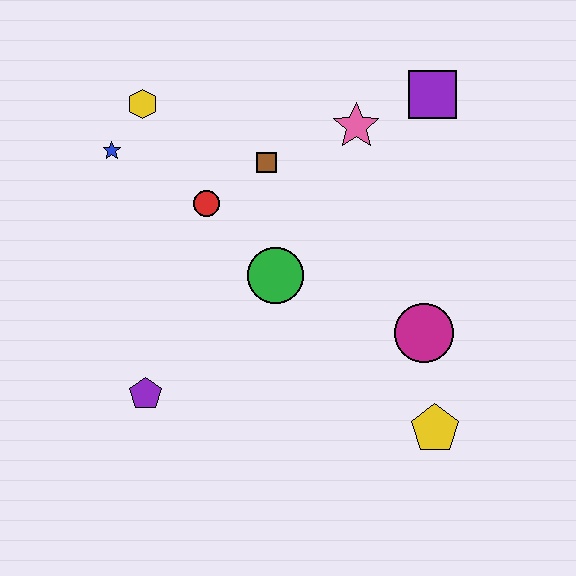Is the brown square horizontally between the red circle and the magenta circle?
Yes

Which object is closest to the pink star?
The purple square is closest to the pink star.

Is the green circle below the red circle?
Yes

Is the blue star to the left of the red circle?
Yes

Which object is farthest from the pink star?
The purple pentagon is farthest from the pink star.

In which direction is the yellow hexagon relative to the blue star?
The yellow hexagon is above the blue star.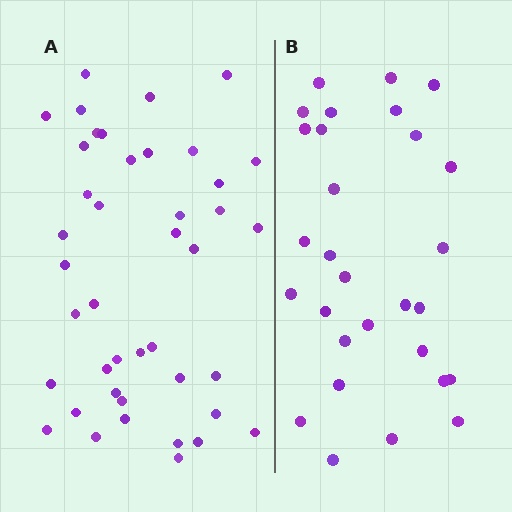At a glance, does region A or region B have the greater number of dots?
Region A (the left region) has more dots.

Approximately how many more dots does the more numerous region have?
Region A has approximately 15 more dots than region B.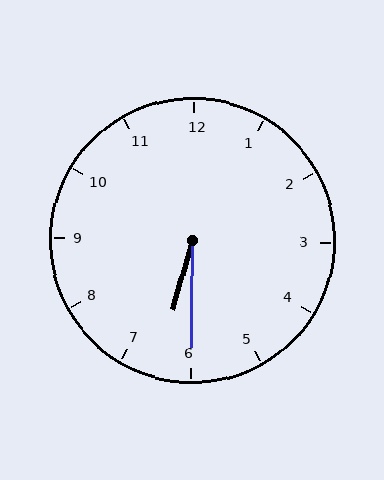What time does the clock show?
6:30.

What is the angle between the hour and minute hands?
Approximately 15 degrees.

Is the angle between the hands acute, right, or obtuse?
It is acute.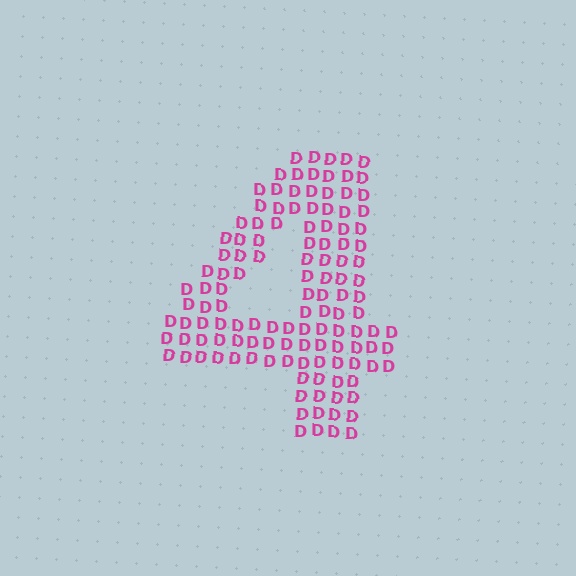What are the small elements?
The small elements are letter D's.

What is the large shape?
The large shape is the digit 4.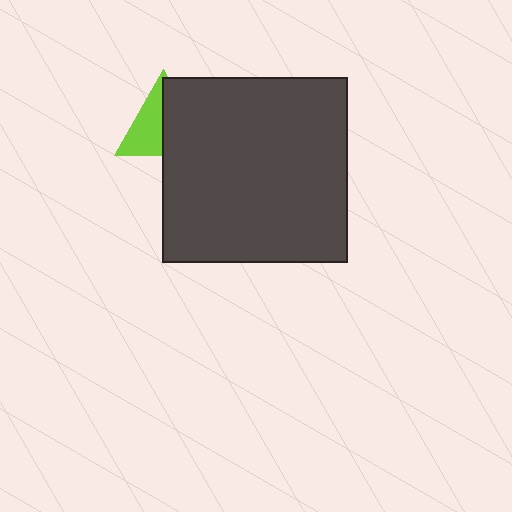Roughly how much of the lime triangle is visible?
About half of it is visible (roughly 46%).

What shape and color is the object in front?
The object in front is a dark gray square.